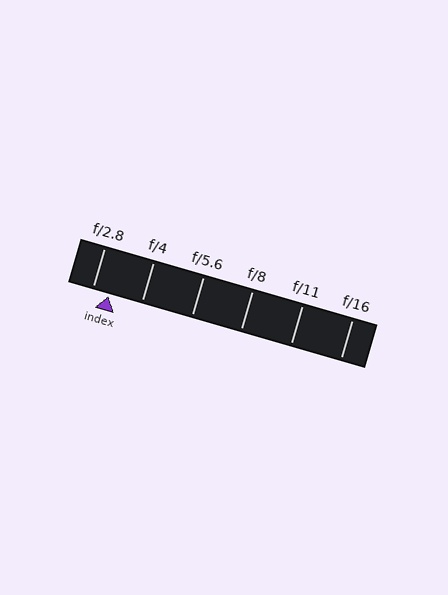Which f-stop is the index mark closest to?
The index mark is closest to f/2.8.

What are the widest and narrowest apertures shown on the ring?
The widest aperture shown is f/2.8 and the narrowest is f/16.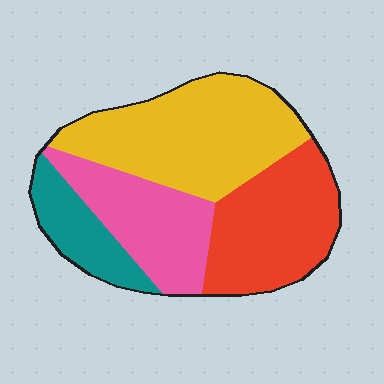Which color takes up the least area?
Teal, at roughly 15%.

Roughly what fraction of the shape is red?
Red covers around 30% of the shape.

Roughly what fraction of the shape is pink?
Pink covers around 20% of the shape.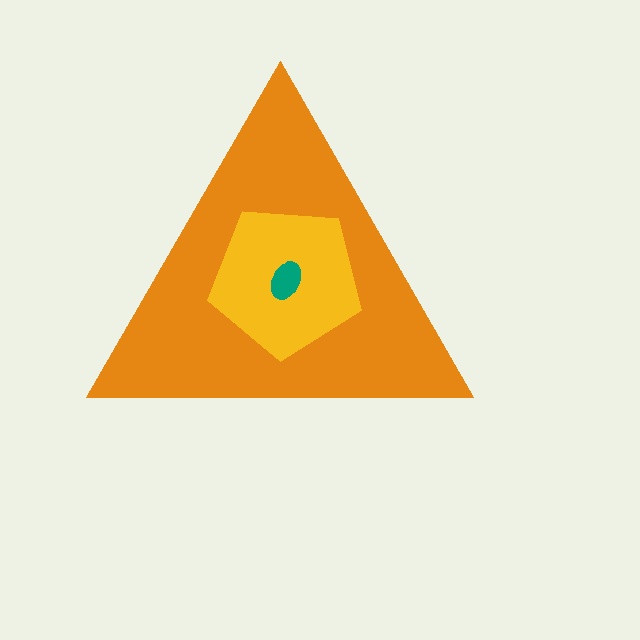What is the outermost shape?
The orange triangle.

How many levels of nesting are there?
3.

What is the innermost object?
The teal ellipse.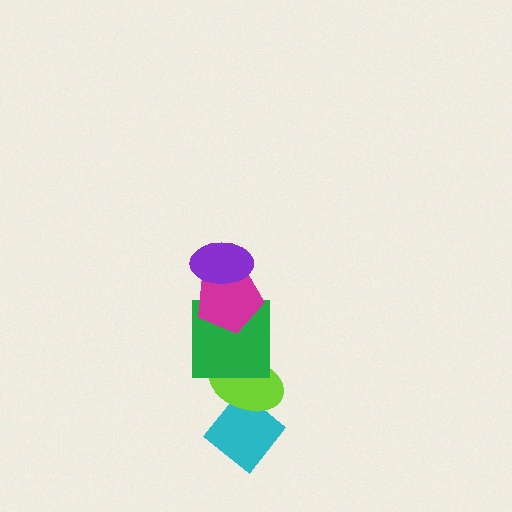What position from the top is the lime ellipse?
The lime ellipse is 4th from the top.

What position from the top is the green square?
The green square is 3rd from the top.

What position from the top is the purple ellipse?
The purple ellipse is 1st from the top.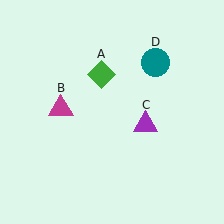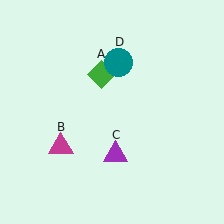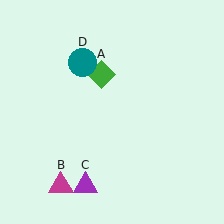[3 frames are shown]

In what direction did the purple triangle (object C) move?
The purple triangle (object C) moved down and to the left.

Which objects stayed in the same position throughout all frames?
Green diamond (object A) remained stationary.